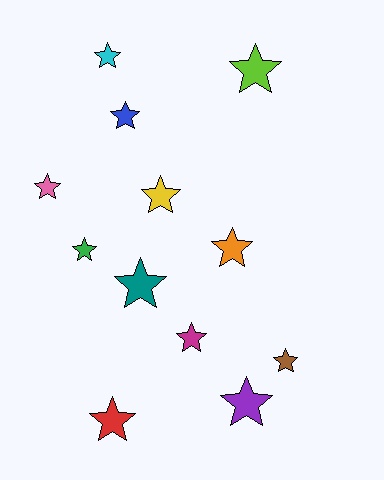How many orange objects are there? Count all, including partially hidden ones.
There is 1 orange object.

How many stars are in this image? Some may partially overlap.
There are 12 stars.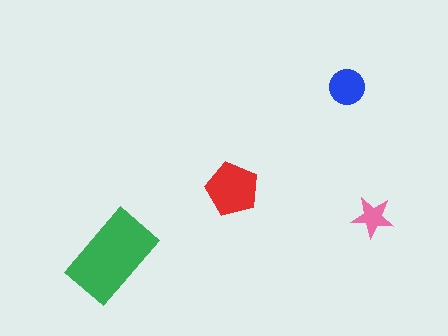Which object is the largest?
The green rectangle.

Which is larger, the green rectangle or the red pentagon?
The green rectangle.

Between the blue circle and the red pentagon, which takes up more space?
The red pentagon.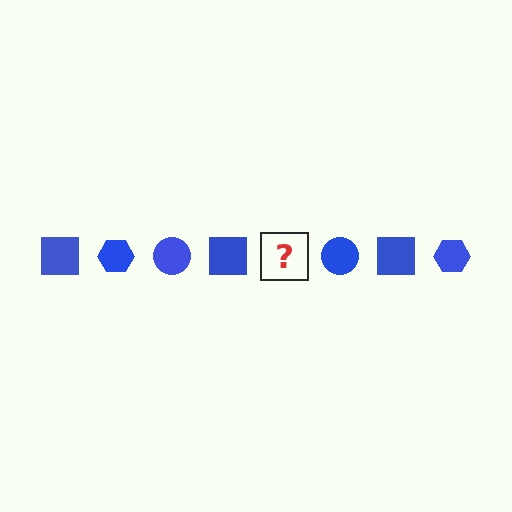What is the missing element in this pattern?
The missing element is a blue hexagon.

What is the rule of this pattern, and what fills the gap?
The rule is that the pattern cycles through square, hexagon, circle shapes in blue. The gap should be filled with a blue hexagon.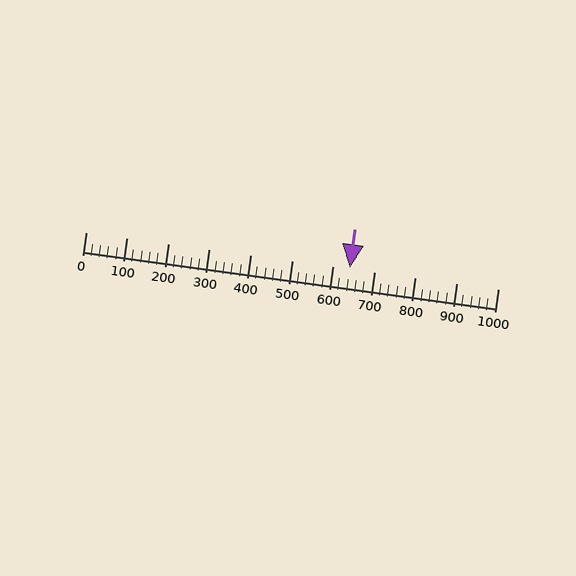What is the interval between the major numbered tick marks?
The major tick marks are spaced 100 units apart.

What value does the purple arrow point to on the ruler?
The purple arrow points to approximately 640.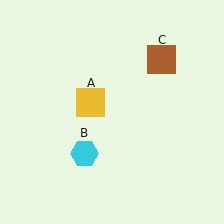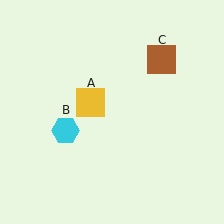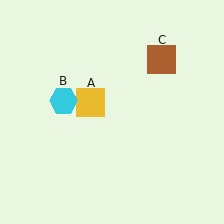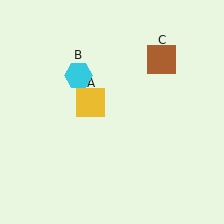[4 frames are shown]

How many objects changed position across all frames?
1 object changed position: cyan hexagon (object B).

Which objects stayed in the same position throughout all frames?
Yellow square (object A) and brown square (object C) remained stationary.